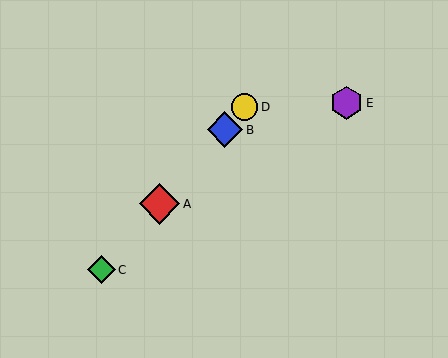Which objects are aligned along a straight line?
Objects A, B, C, D are aligned along a straight line.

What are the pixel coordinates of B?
Object B is at (225, 130).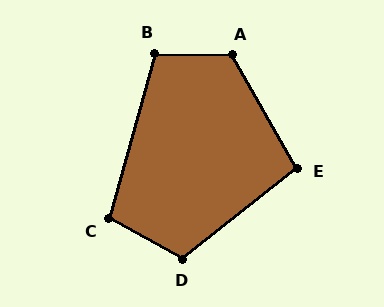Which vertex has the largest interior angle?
A, at approximately 121 degrees.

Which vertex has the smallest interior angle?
E, at approximately 99 degrees.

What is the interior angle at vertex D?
Approximately 113 degrees (obtuse).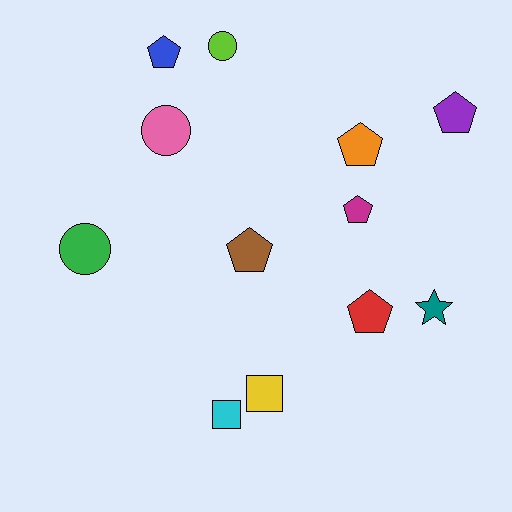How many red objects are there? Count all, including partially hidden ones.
There is 1 red object.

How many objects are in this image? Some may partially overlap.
There are 12 objects.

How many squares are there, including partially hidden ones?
There are 2 squares.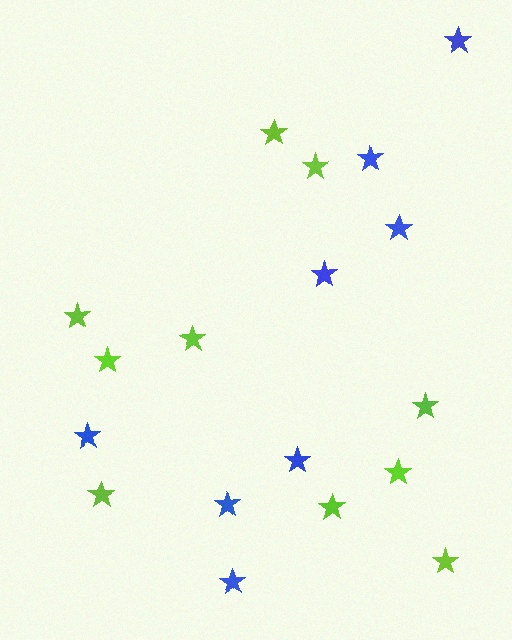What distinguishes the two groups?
There are 2 groups: one group of blue stars (8) and one group of lime stars (10).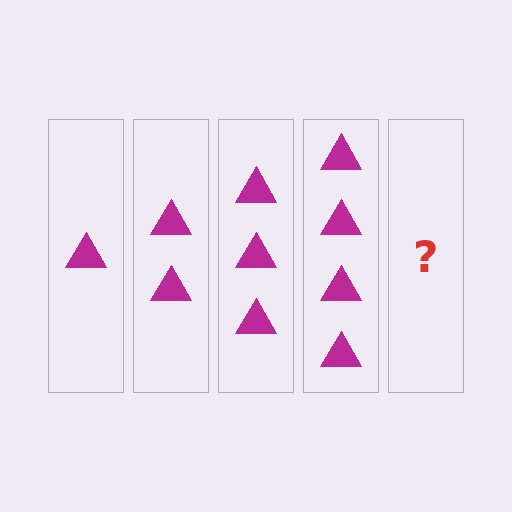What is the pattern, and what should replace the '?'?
The pattern is that each step adds one more triangle. The '?' should be 5 triangles.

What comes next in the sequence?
The next element should be 5 triangles.